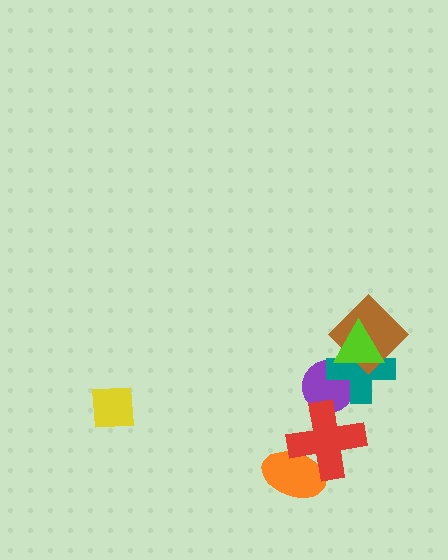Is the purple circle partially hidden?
Yes, it is partially covered by another shape.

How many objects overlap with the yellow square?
0 objects overlap with the yellow square.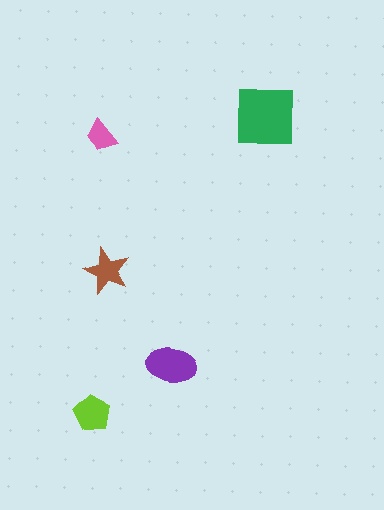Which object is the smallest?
The pink trapezoid.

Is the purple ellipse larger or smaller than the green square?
Smaller.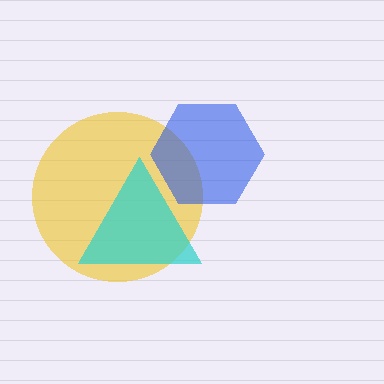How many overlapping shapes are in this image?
There are 3 overlapping shapes in the image.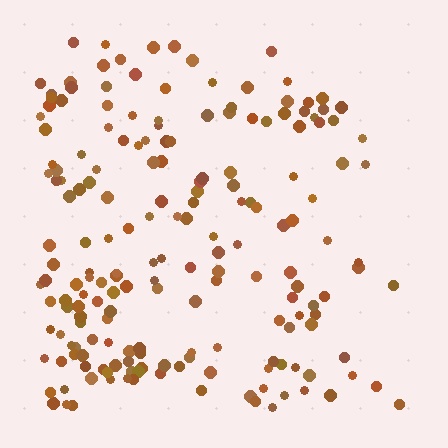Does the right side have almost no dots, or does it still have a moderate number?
Still a moderate number, just noticeably fewer than the left.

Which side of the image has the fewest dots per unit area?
The right.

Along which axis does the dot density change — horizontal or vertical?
Horizontal.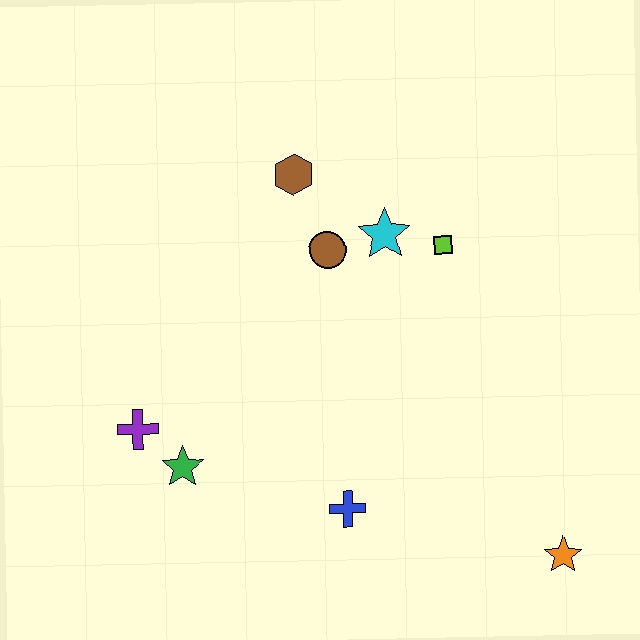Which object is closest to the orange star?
The blue cross is closest to the orange star.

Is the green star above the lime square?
No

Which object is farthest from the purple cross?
The orange star is farthest from the purple cross.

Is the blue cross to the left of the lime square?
Yes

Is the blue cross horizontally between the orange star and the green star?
Yes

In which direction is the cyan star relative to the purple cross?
The cyan star is to the right of the purple cross.